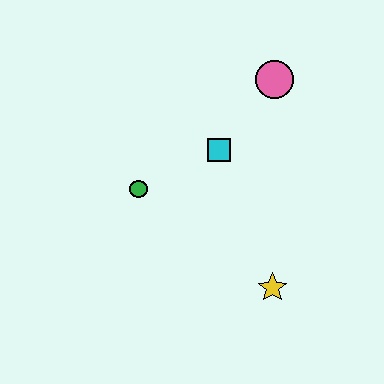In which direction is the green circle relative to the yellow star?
The green circle is to the left of the yellow star.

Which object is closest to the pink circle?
The cyan square is closest to the pink circle.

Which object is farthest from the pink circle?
The yellow star is farthest from the pink circle.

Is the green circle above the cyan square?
No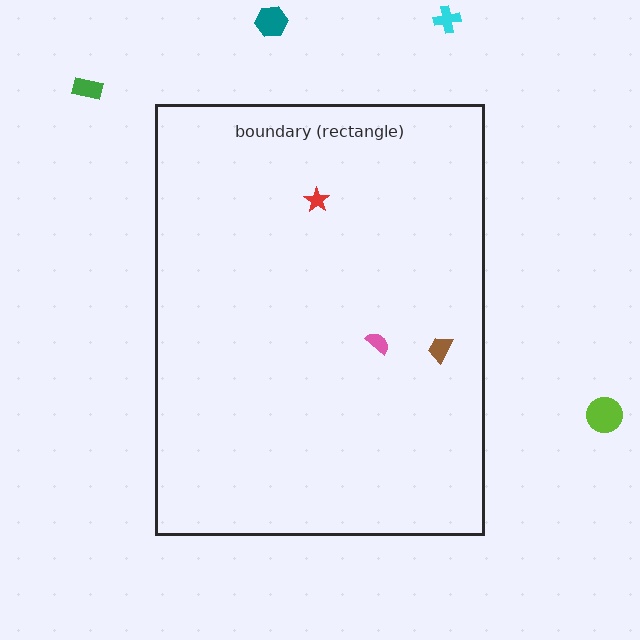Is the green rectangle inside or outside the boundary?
Outside.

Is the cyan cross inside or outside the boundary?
Outside.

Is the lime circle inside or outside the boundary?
Outside.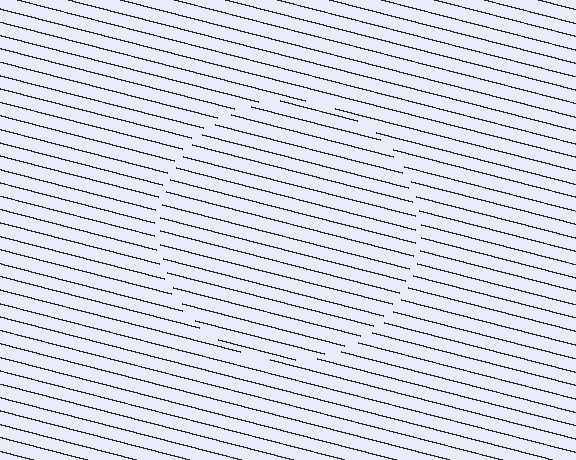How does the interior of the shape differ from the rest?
The interior of the shape contains the same grating, shifted by half a period — the contour is defined by the phase discontinuity where line-ends from the inner and outer gratings abut.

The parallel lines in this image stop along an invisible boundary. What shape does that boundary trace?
An illusory circle. The interior of the shape contains the same grating, shifted by half a period — the contour is defined by the phase discontinuity where line-ends from the inner and outer gratings abut.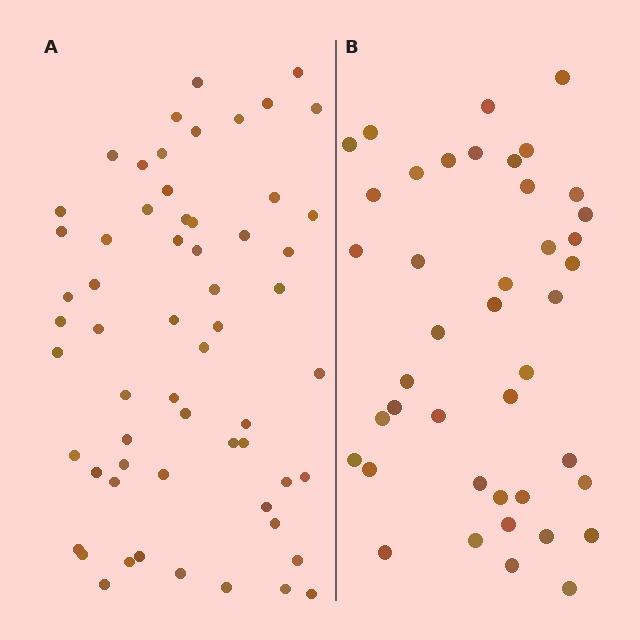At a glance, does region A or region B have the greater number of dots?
Region A (the left region) has more dots.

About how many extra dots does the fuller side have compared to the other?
Region A has approximately 20 more dots than region B.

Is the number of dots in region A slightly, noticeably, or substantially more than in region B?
Region A has noticeably more, but not dramatically so. The ratio is roughly 1.4 to 1.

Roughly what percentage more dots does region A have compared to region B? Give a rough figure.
About 45% more.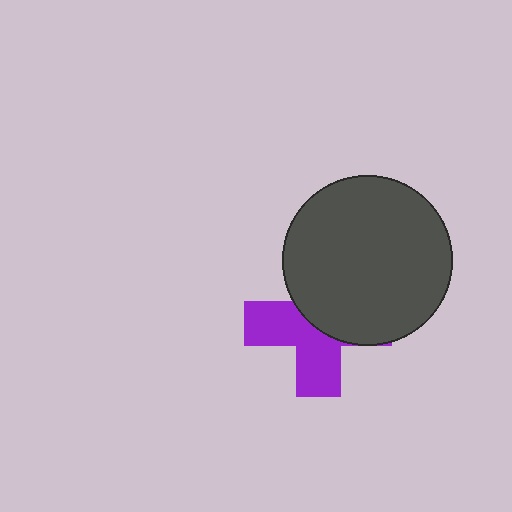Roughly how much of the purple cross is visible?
About half of it is visible (roughly 49%).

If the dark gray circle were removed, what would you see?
You would see the complete purple cross.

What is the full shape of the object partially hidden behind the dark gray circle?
The partially hidden object is a purple cross.